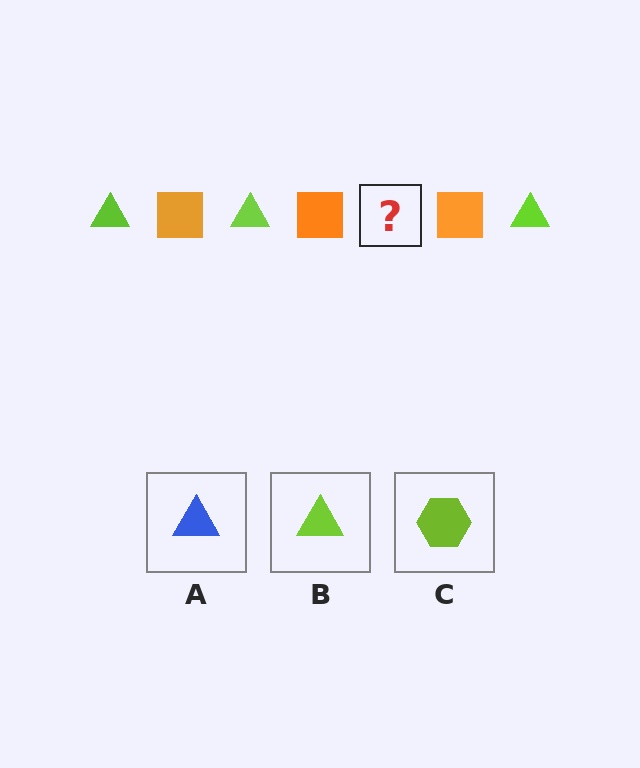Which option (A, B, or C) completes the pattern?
B.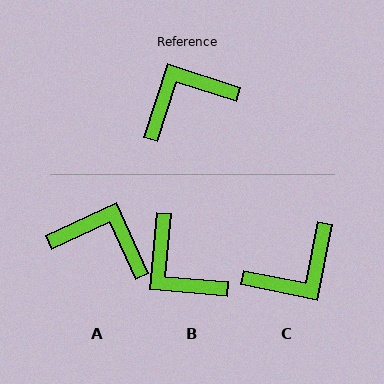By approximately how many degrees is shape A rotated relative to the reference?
Approximately 47 degrees clockwise.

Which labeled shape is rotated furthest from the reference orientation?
C, about 173 degrees away.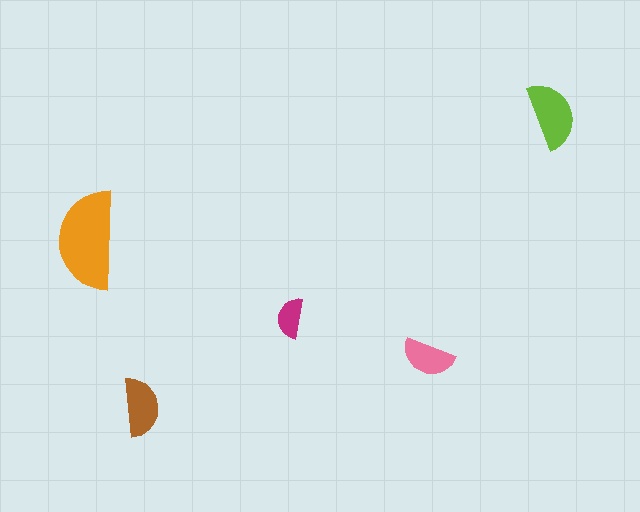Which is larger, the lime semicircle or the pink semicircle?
The lime one.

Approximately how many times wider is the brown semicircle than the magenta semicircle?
About 1.5 times wider.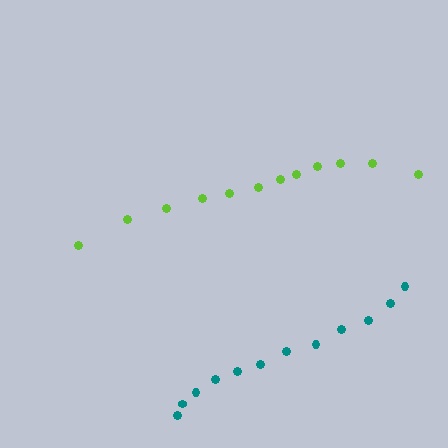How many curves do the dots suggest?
There are 2 distinct paths.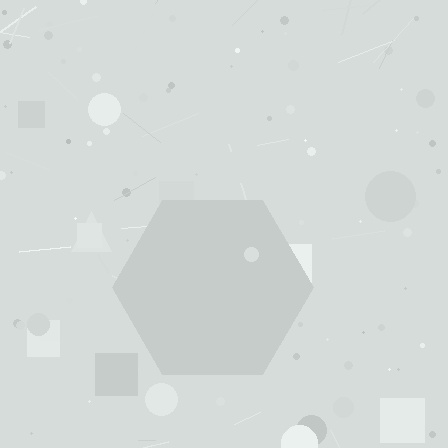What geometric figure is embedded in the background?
A hexagon is embedded in the background.